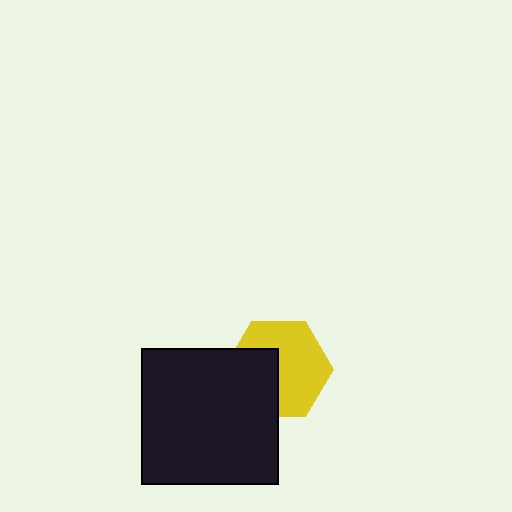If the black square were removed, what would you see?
You would see the complete yellow hexagon.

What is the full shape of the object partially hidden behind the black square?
The partially hidden object is a yellow hexagon.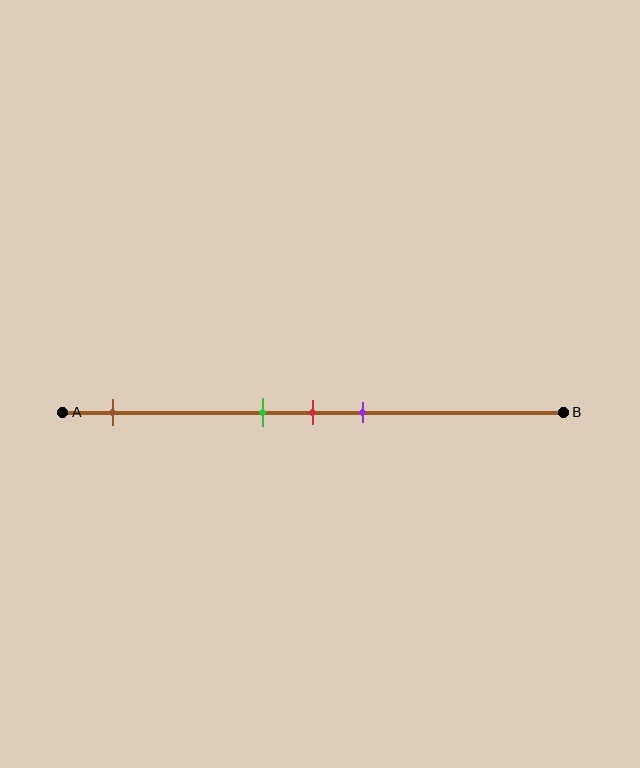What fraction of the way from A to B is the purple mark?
The purple mark is approximately 60% (0.6) of the way from A to B.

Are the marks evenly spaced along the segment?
No, the marks are not evenly spaced.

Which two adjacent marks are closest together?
The green and red marks are the closest adjacent pair.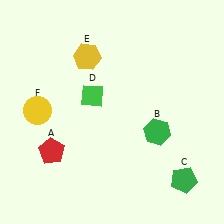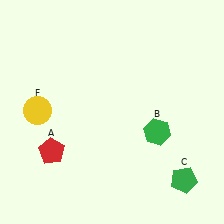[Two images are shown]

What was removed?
The green diamond (D), the yellow hexagon (E) were removed in Image 2.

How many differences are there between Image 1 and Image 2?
There are 2 differences between the two images.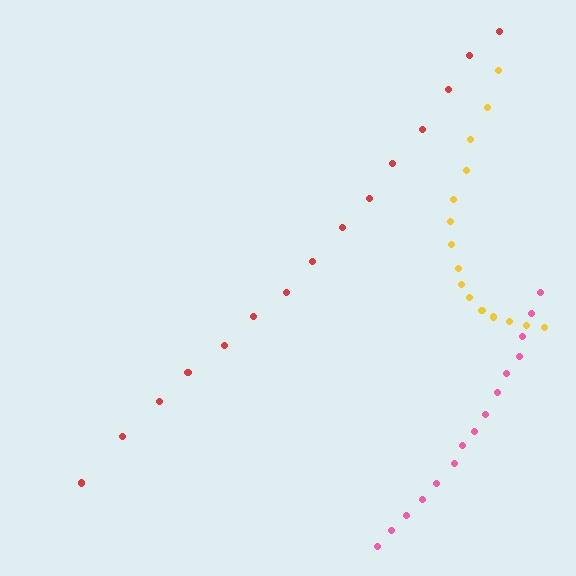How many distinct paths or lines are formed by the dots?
There are 3 distinct paths.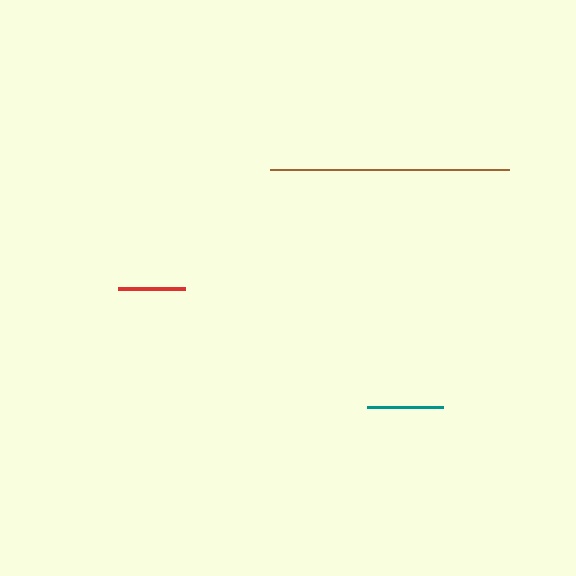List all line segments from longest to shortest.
From longest to shortest: brown, teal, red.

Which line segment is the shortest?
The red line is the shortest at approximately 68 pixels.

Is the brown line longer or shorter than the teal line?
The brown line is longer than the teal line.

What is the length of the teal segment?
The teal segment is approximately 75 pixels long.